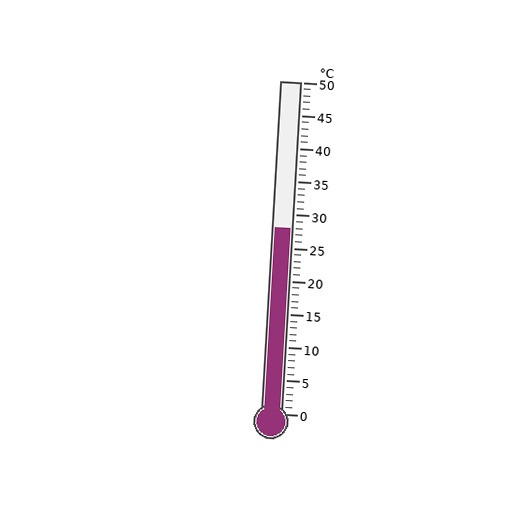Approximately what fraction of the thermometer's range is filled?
The thermometer is filled to approximately 55% of its range.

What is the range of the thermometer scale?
The thermometer scale ranges from 0°C to 50°C.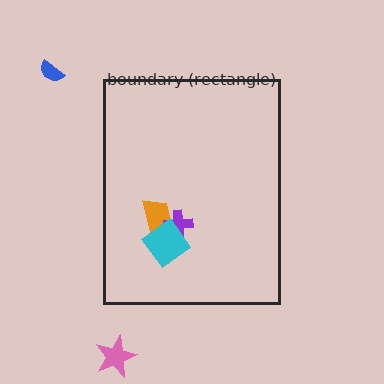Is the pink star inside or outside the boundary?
Outside.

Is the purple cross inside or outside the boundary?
Inside.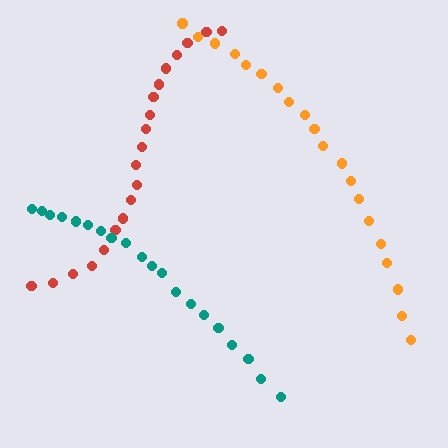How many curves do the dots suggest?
There are 3 distinct paths.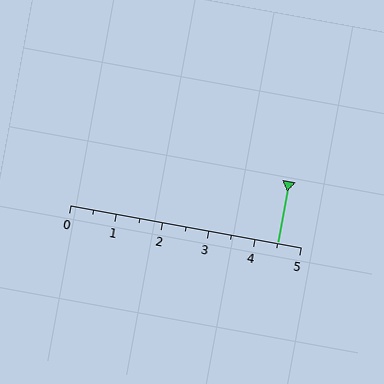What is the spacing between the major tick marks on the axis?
The major ticks are spaced 1 apart.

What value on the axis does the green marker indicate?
The marker indicates approximately 4.5.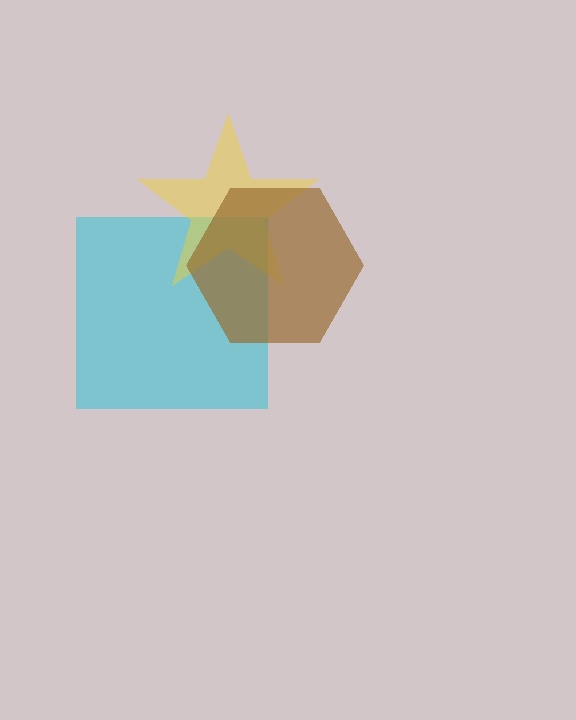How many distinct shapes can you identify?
There are 3 distinct shapes: a cyan square, a yellow star, a brown hexagon.